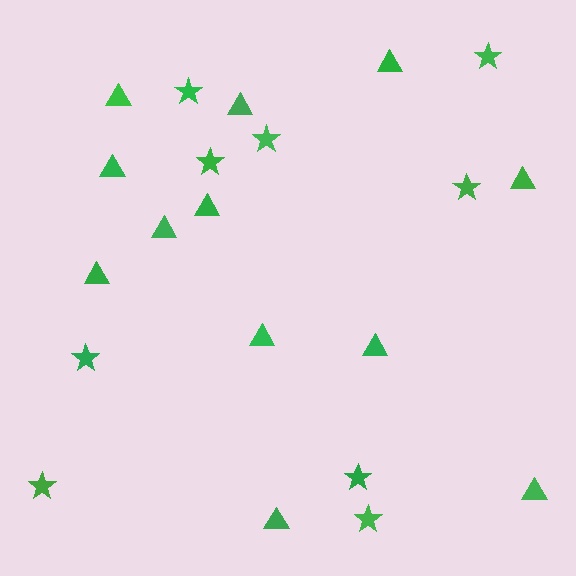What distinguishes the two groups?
There are 2 groups: one group of stars (9) and one group of triangles (12).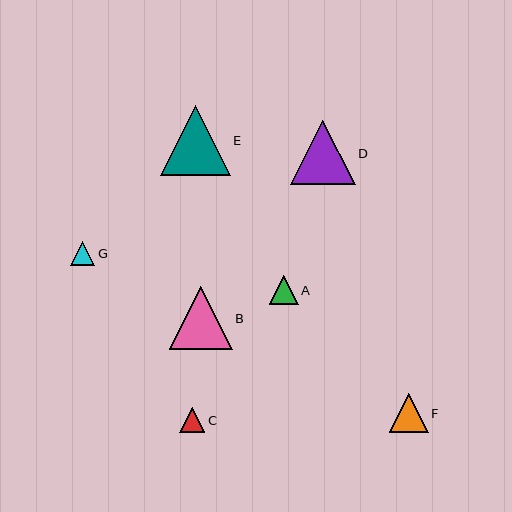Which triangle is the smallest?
Triangle G is the smallest with a size of approximately 25 pixels.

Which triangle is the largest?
Triangle E is the largest with a size of approximately 70 pixels.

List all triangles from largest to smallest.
From largest to smallest: E, D, B, F, A, C, G.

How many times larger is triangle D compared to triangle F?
Triangle D is approximately 1.6 times the size of triangle F.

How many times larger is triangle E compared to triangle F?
Triangle E is approximately 1.8 times the size of triangle F.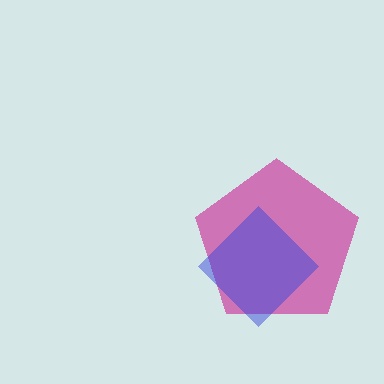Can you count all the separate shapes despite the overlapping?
Yes, there are 2 separate shapes.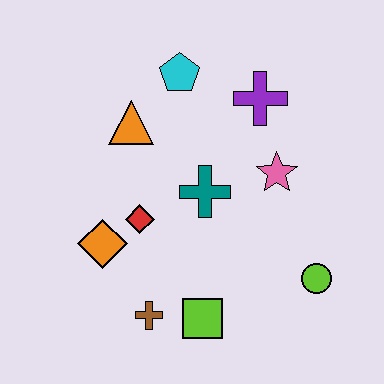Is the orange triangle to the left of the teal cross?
Yes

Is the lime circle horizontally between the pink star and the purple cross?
No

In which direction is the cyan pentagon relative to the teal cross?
The cyan pentagon is above the teal cross.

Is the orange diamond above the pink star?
No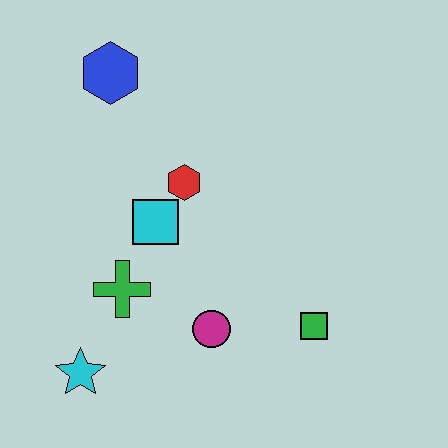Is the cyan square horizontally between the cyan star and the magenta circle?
Yes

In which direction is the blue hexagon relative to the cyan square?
The blue hexagon is above the cyan square.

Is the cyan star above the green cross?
No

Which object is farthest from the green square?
The blue hexagon is farthest from the green square.